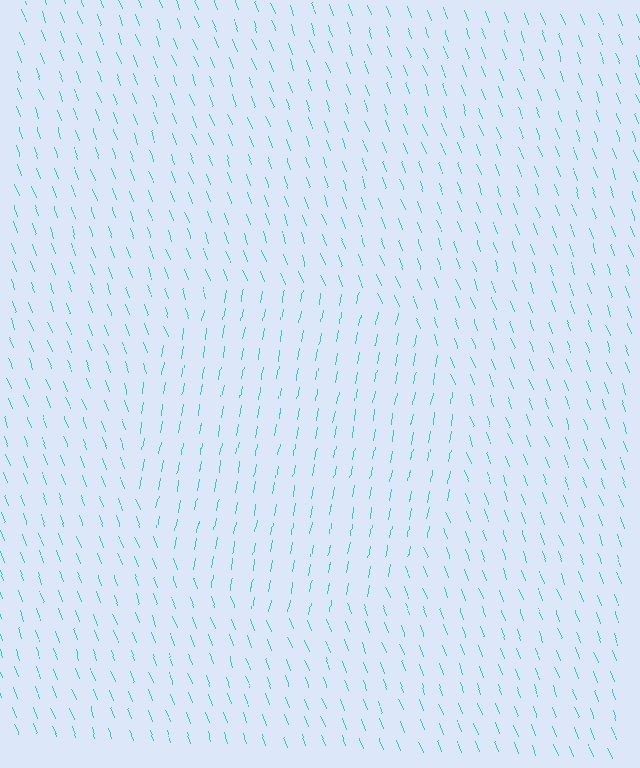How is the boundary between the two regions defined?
The boundary is defined purely by a change in line orientation (approximately 31 degrees difference). All lines are the same color and thickness.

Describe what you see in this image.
The image is filled with small cyan line segments. A circle region in the image has lines oriented differently from the surrounding lines, creating a visible texture boundary.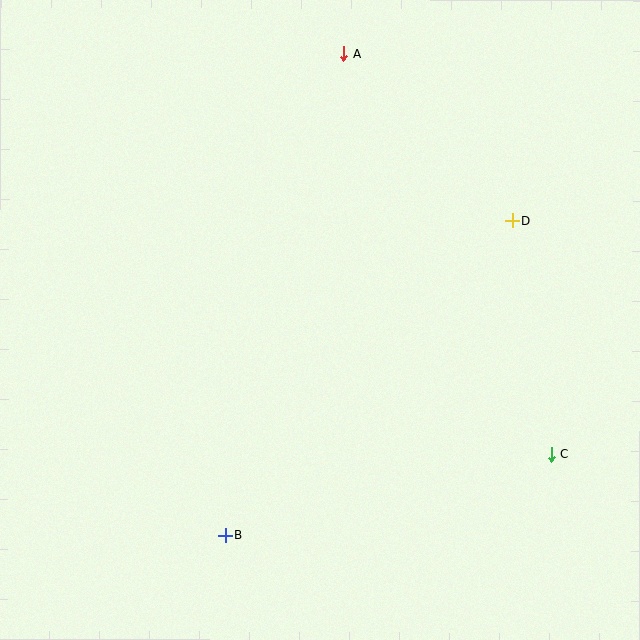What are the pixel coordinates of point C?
Point C is at (552, 454).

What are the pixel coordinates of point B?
Point B is at (225, 535).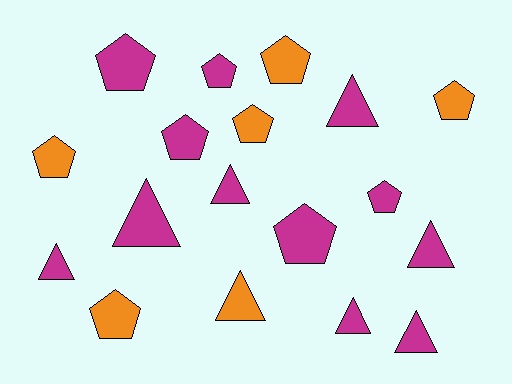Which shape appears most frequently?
Pentagon, with 10 objects.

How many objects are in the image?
There are 18 objects.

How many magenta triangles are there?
There are 7 magenta triangles.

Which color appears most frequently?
Magenta, with 12 objects.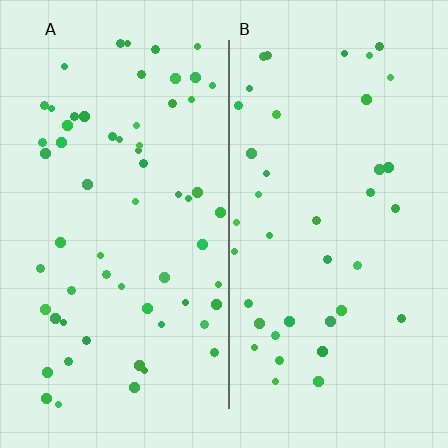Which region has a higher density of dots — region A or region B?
A (the left).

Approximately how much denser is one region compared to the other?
Approximately 1.5× — region A over region B.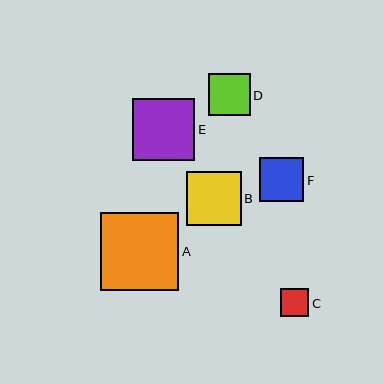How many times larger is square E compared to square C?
Square E is approximately 2.2 times the size of square C.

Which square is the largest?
Square A is the largest with a size of approximately 78 pixels.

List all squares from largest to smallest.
From largest to smallest: A, E, B, F, D, C.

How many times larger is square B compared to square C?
Square B is approximately 1.9 times the size of square C.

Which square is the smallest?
Square C is the smallest with a size of approximately 28 pixels.